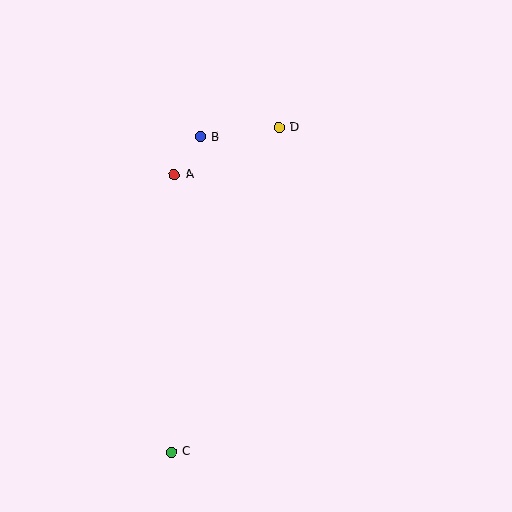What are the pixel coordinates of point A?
Point A is at (174, 175).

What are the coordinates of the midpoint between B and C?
The midpoint between B and C is at (186, 294).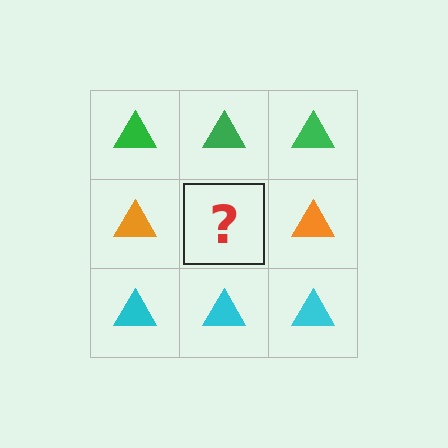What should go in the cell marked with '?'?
The missing cell should contain an orange triangle.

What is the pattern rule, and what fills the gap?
The rule is that each row has a consistent color. The gap should be filled with an orange triangle.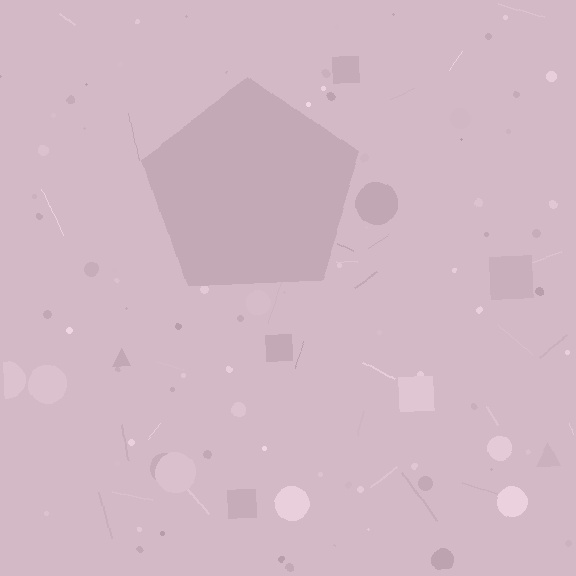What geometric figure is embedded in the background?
A pentagon is embedded in the background.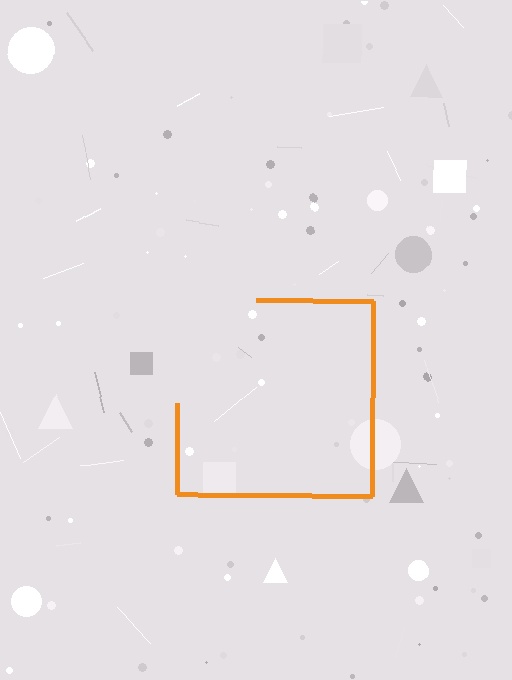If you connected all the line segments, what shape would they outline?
They would outline a square.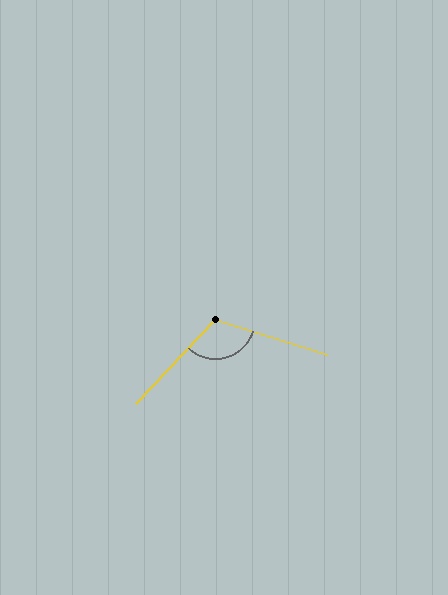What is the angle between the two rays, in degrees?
Approximately 116 degrees.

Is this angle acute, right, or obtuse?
It is obtuse.